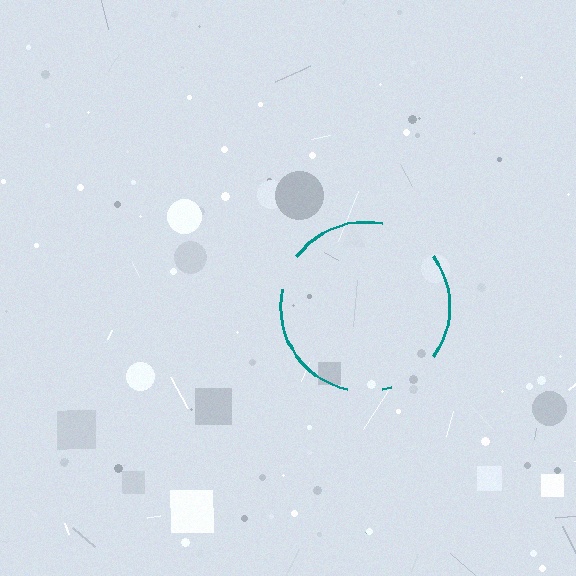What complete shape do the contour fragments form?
The contour fragments form a circle.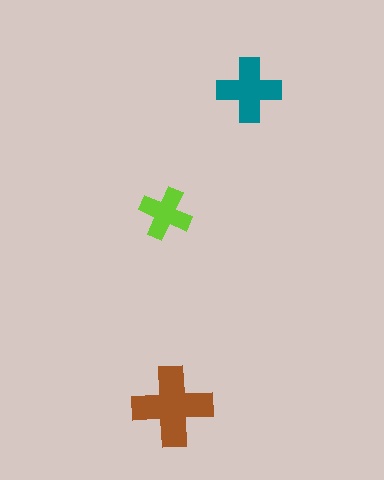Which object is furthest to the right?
The teal cross is rightmost.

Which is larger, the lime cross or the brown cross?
The brown one.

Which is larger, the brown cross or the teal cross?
The brown one.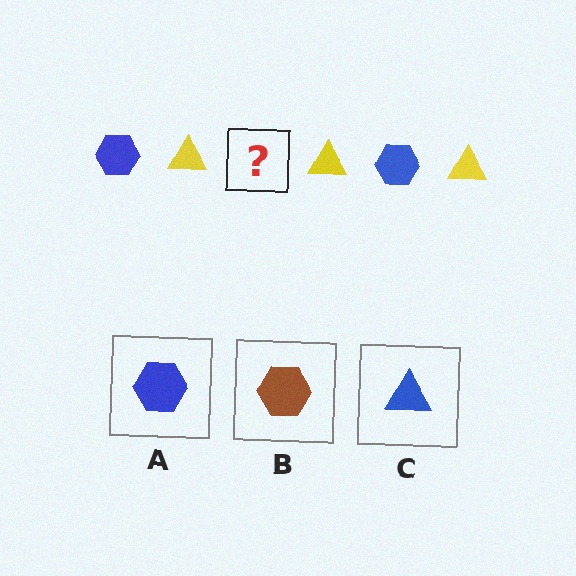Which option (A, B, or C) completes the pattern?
A.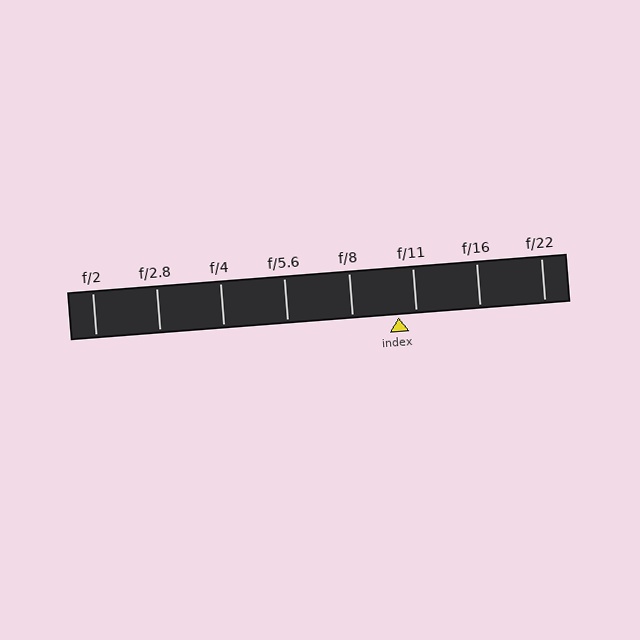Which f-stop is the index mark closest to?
The index mark is closest to f/11.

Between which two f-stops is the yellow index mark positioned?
The index mark is between f/8 and f/11.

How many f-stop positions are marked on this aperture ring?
There are 8 f-stop positions marked.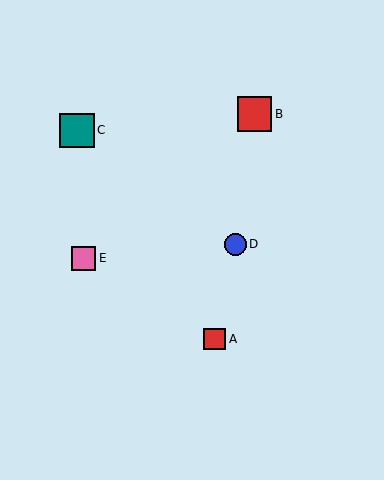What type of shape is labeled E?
Shape E is a pink square.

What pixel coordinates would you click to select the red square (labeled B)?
Click at (255, 114) to select the red square B.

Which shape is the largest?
The teal square (labeled C) is the largest.